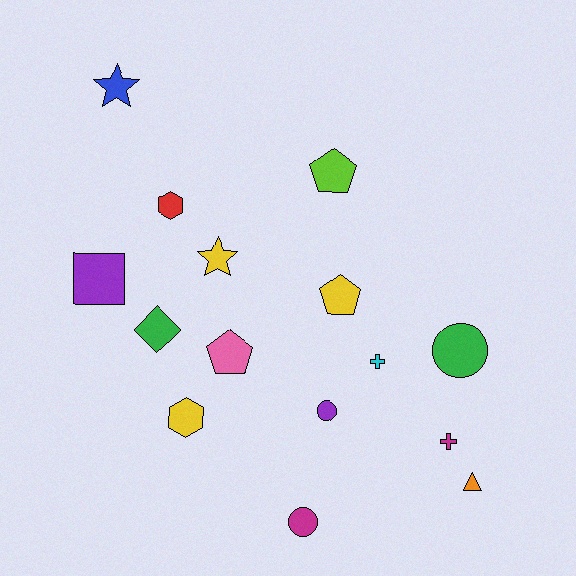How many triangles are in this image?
There is 1 triangle.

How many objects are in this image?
There are 15 objects.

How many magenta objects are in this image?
There are 2 magenta objects.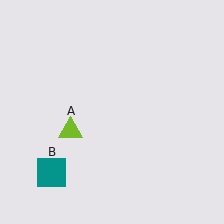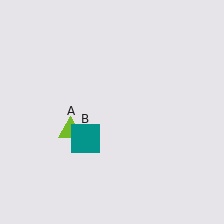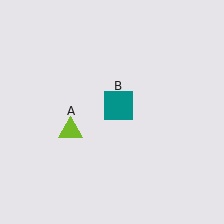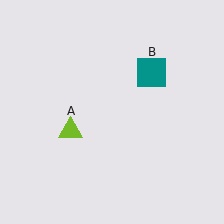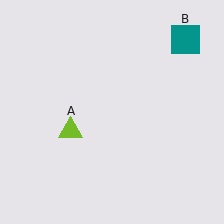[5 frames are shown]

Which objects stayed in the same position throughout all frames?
Lime triangle (object A) remained stationary.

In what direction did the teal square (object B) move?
The teal square (object B) moved up and to the right.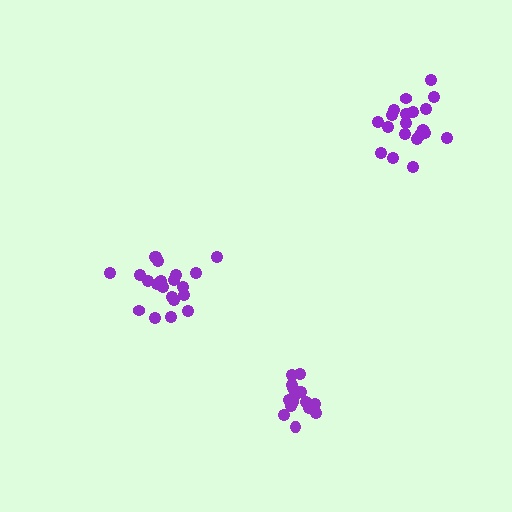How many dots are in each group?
Group 1: 15 dots, Group 2: 21 dots, Group 3: 20 dots (56 total).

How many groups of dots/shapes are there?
There are 3 groups.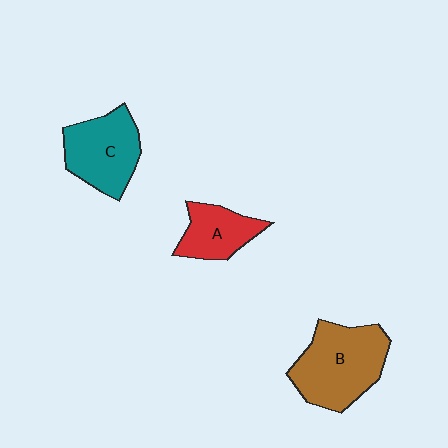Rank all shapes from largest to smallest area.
From largest to smallest: B (brown), C (teal), A (red).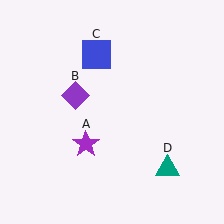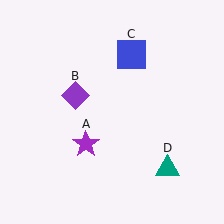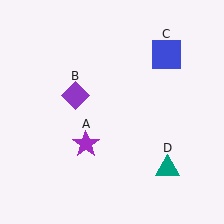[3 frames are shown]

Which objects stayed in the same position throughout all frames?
Purple star (object A) and purple diamond (object B) and teal triangle (object D) remained stationary.